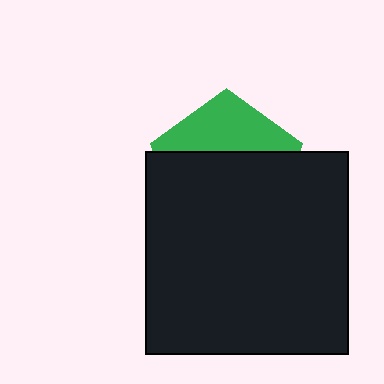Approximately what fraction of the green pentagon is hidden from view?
Roughly 65% of the green pentagon is hidden behind the black square.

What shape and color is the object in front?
The object in front is a black square.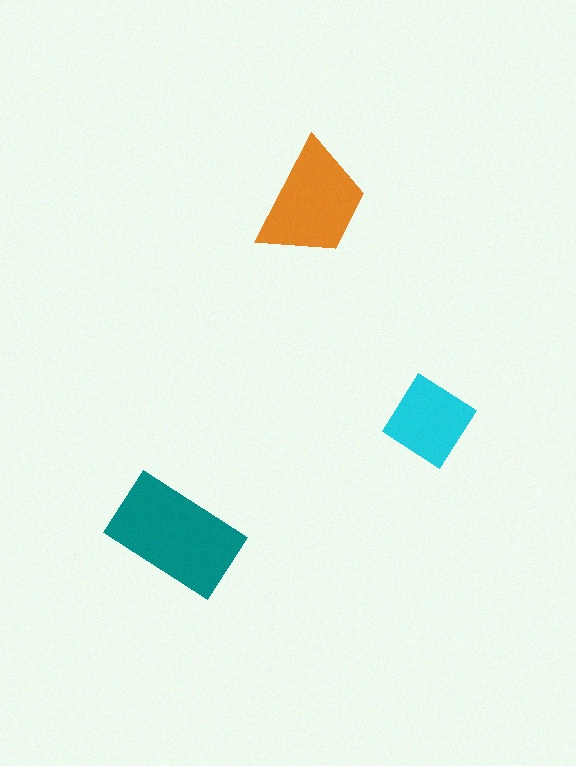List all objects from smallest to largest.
The cyan diamond, the orange trapezoid, the teal rectangle.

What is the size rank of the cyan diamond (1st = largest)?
3rd.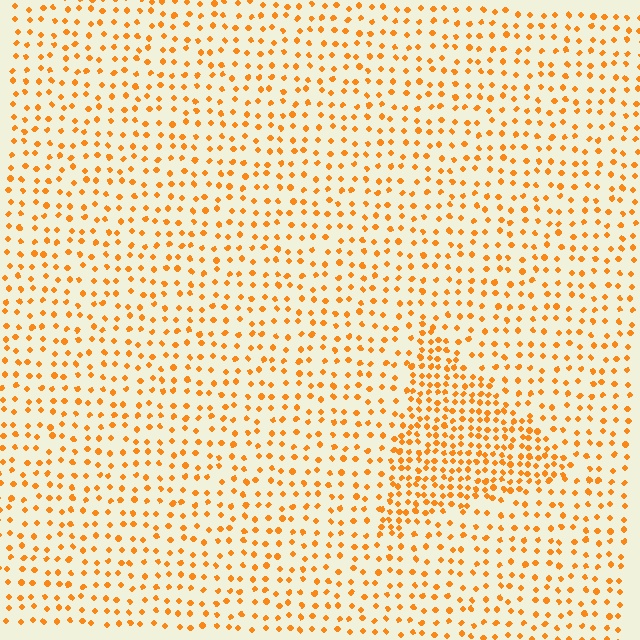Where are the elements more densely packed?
The elements are more densely packed inside the triangle boundary.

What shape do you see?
I see a triangle.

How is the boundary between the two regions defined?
The boundary is defined by a change in element density (approximately 2.1x ratio). All elements are the same color, size, and shape.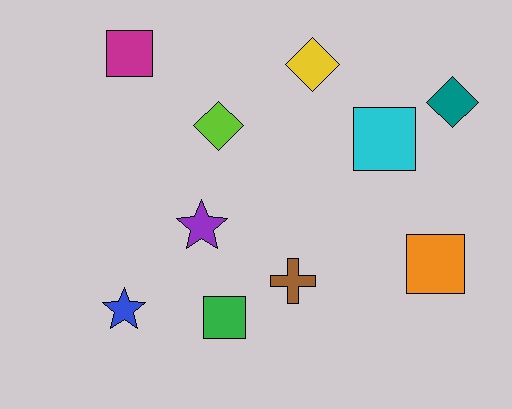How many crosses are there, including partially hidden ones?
There is 1 cross.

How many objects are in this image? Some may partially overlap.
There are 10 objects.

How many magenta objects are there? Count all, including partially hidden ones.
There is 1 magenta object.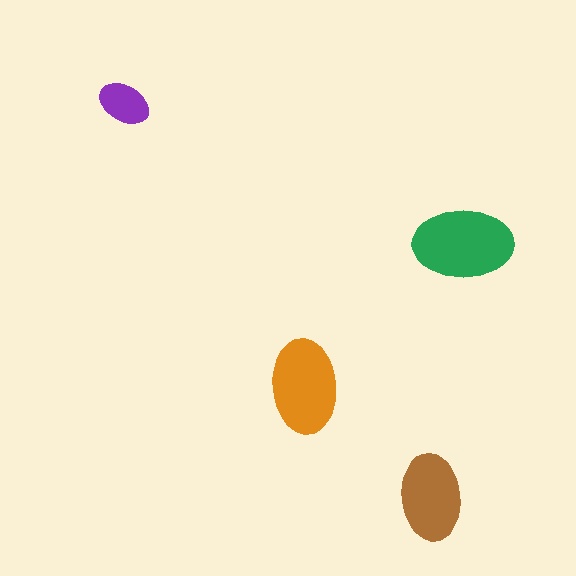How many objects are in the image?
There are 4 objects in the image.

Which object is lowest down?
The brown ellipse is bottommost.